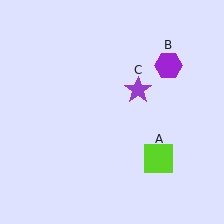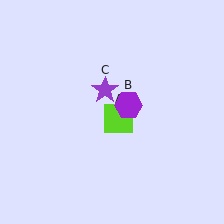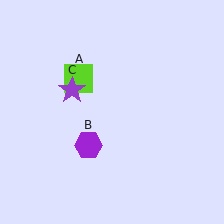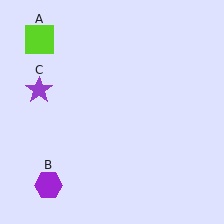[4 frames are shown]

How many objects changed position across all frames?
3 objects changed position: lime square (object A), purple hexagon (object B), purple star (object C).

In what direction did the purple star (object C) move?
The purple star (object C) moved left.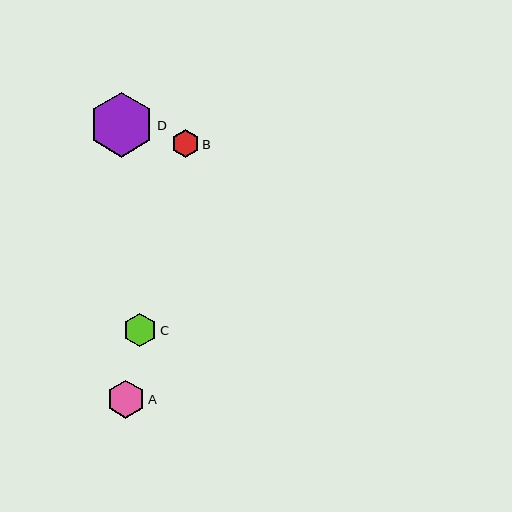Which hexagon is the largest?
Hexagon D is the largest with a size of approximately 65 pixels.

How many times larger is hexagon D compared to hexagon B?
Hexagon D is approximately 2.3 times the size of hexagon B.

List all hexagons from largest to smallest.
From largest to smallest: D, A, C, B.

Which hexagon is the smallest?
Hexagon B is the smallest with a size of approximately 28 pixels.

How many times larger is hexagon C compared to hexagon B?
Hexagon C is approximately 1.2 times the size of hexagon B.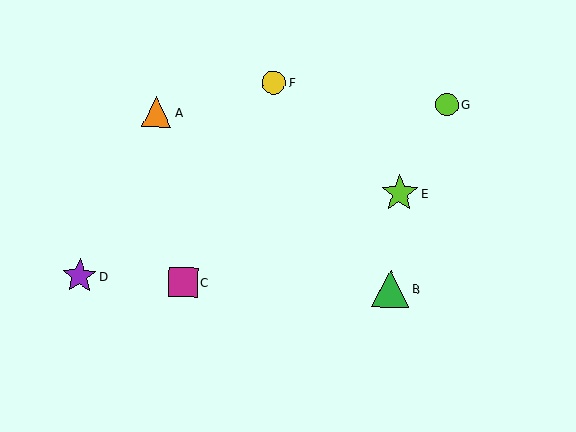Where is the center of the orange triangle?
The center of the orange triangle is at (157, 112).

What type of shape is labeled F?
Shape F is a yellow circle.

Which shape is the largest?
The green triangle (labeled B) is the largest.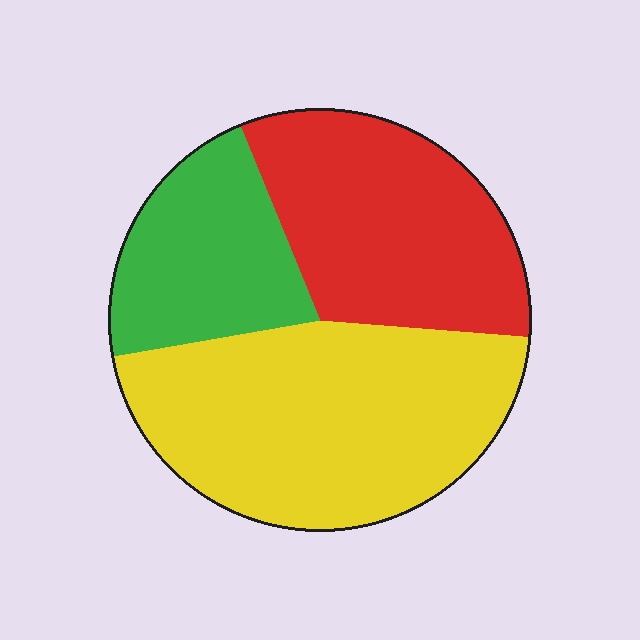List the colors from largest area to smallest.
From largest to smallest: yellow, red, green.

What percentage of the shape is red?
Red takes up between a sixth and a third of the shape.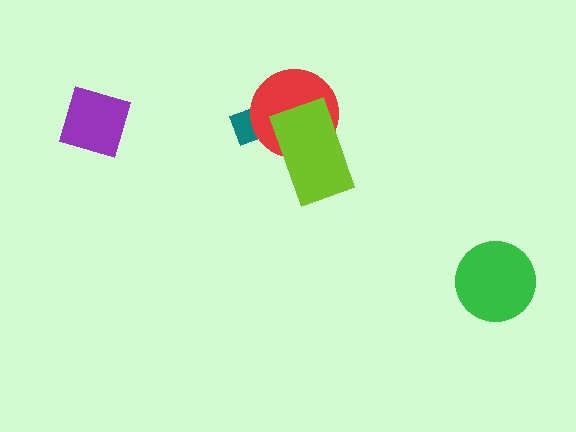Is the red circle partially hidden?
Yes, it is partially covered by another shape.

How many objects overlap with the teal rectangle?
2 objects overlap with the teal rectangle.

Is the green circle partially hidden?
No, no other shape covers it.